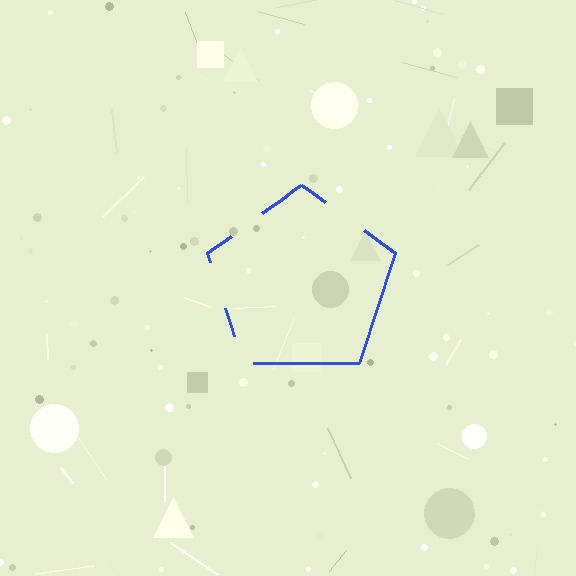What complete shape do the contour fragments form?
The contour fragments form a pentagon.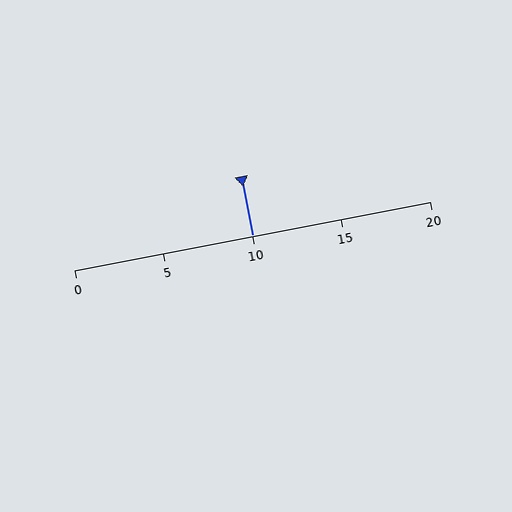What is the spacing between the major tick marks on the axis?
The major ticks are spaced 5 apart.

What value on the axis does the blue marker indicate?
The marker indicates approximately 10.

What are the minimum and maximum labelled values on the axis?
The axis runs from 0 to 20.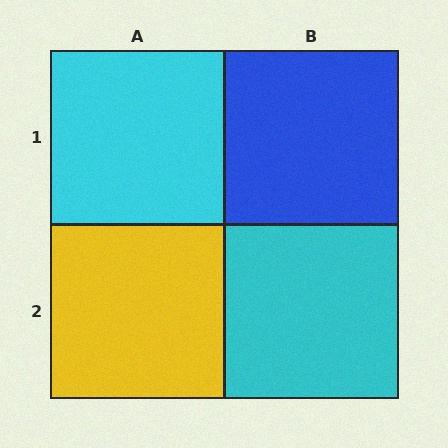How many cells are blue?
1 cell is blue.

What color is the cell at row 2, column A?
Yellow.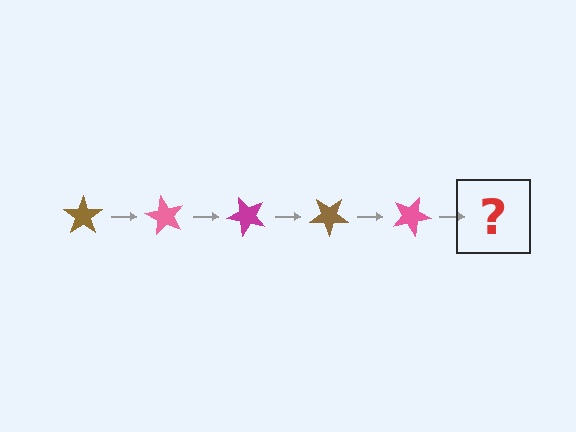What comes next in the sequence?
The next element should be a magenta star, rotated 300 degrees from the start.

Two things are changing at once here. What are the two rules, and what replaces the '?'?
The two rules are that it rotates 60 degrees each step and the color cycles through brown, pink, and magenta. The '?' should be a magenta star, rotated 300 degrees from the start.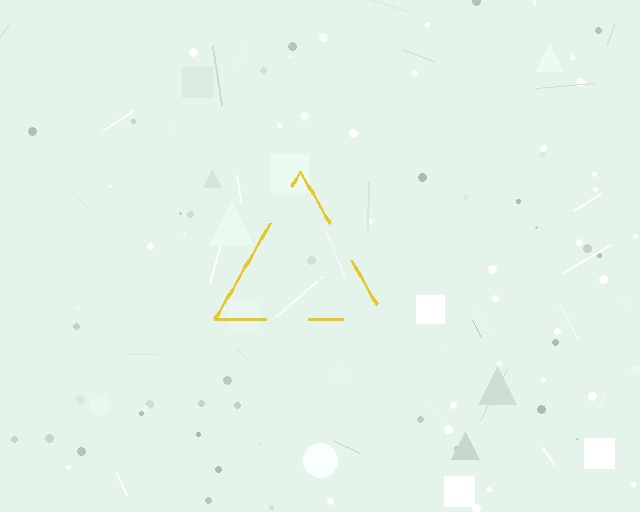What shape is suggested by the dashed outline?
The dashed outline suggests a triangle.